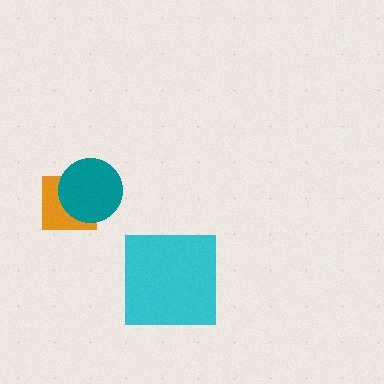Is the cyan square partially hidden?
No, no other shape covers it.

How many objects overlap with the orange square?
1 object overlaps with the orange square.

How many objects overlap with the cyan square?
0 objects overlap with the cyan square.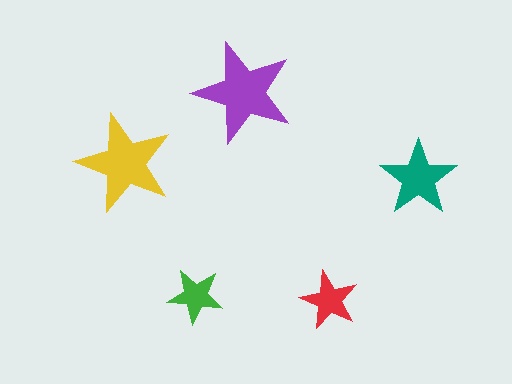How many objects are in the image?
There are 5 objects in the image.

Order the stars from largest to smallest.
the purple one, the yellow one, the teal one, the red one, the green one.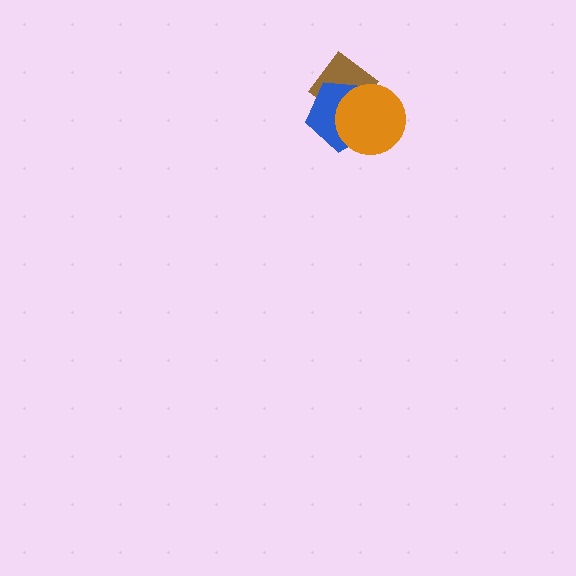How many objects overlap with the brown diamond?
2 objects overlap with the brown diamond.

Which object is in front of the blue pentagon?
The orange circle is in front of the blue pentagon.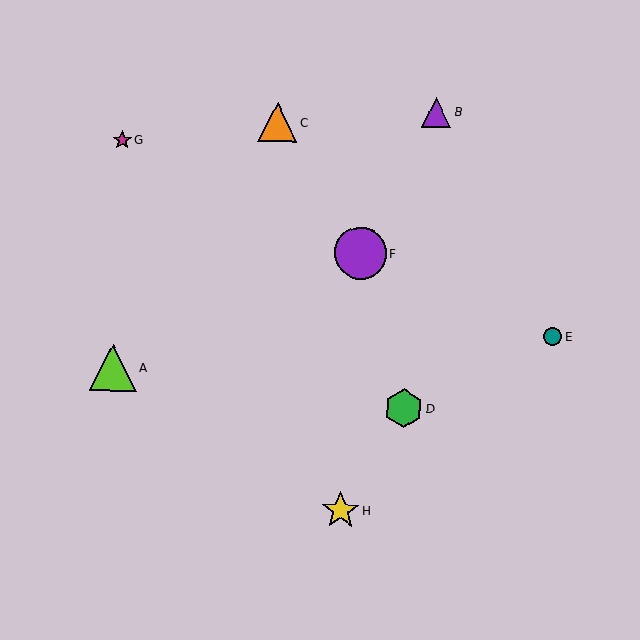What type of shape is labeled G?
Shape G is a magenta star.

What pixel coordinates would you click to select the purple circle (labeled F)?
Click at (361, 253) to select the purple circle F.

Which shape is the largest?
The purple circle (labeled F) is the largest.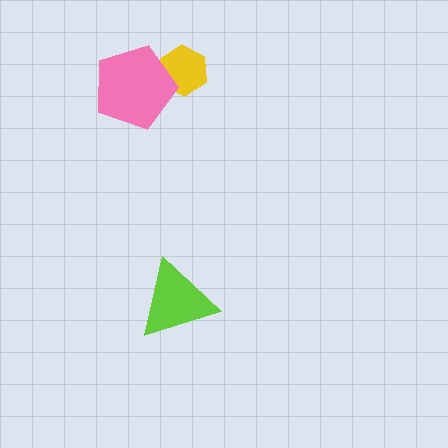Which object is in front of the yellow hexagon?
The pink pentagon is in front of the yellow hexagon.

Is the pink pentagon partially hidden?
No, no other shape covers it.